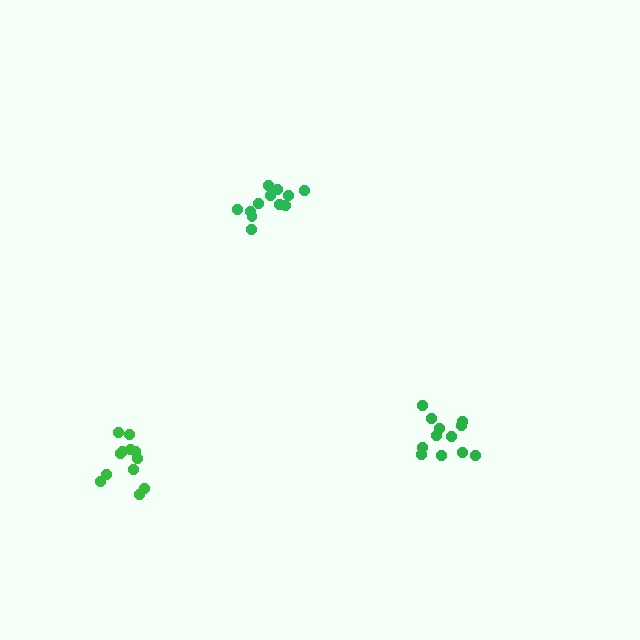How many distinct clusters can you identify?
There are 3 distinct clusters.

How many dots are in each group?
Group 1: 12 dots, Group 2: 12 dots, Group 3: 12 dots (36 total).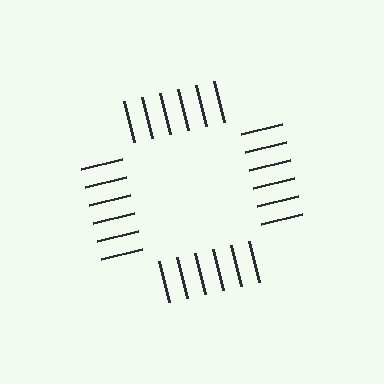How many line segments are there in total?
24 — 6 along each of the 4 edges.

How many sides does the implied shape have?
4 sides — the line-ends trace a square.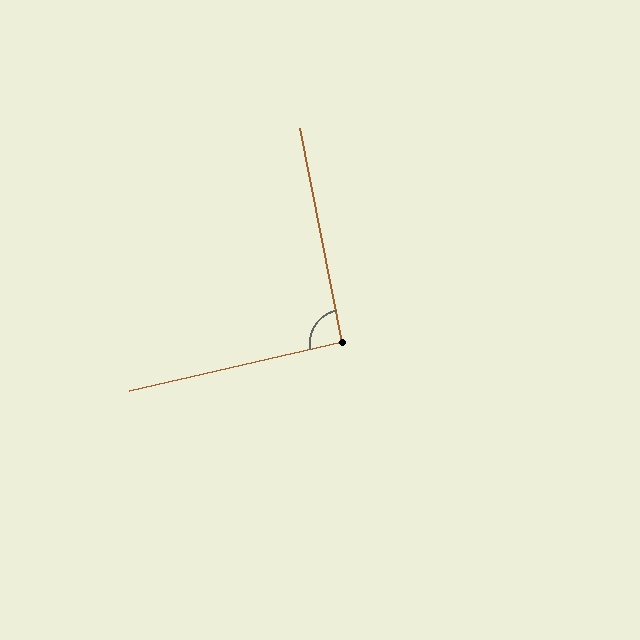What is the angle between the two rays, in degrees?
Approximately 92 degrees.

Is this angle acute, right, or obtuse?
It is approximately a right angle.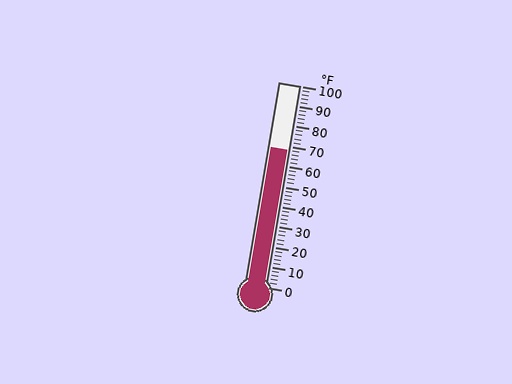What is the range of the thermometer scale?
The thermometer scale ranges from 0°F to 100°F.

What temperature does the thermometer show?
The thermometer shows approximately 68°F.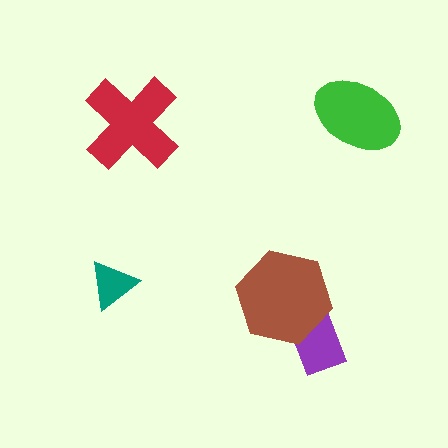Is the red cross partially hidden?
No, no other shape covers it.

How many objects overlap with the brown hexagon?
1 object overlaps with the brown hexagon.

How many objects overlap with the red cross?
0 objects overlap with the red cross.